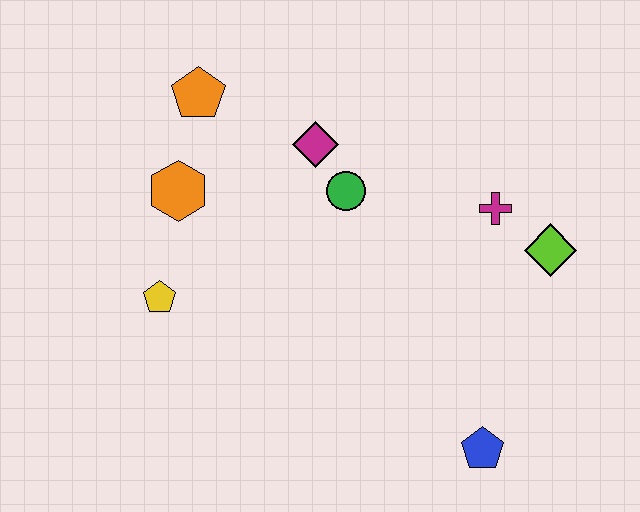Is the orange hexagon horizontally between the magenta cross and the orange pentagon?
No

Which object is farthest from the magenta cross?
The yellow pentagon is farthest from the magenta cross.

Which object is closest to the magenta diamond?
The green circle is closest to the magenta diamond.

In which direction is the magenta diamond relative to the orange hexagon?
The magenta diamond is to the right of the orange hexagon.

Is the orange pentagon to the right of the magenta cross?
No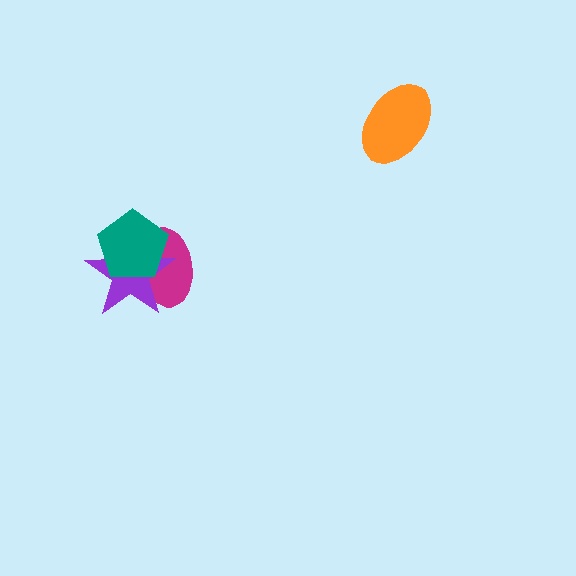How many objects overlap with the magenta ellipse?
2 objects overlap with the magenta ellipse.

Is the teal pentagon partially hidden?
No, no other shape covers it.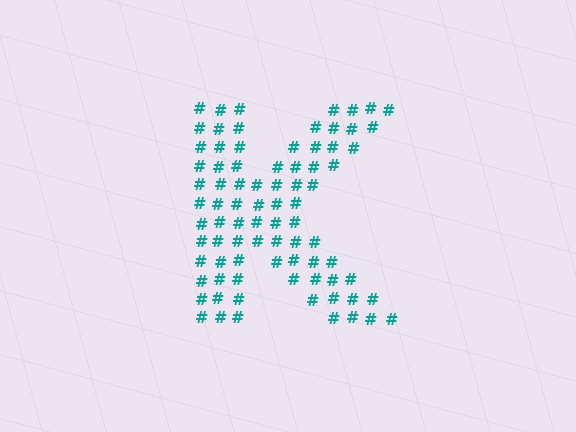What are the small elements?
The small elements are hash symbols.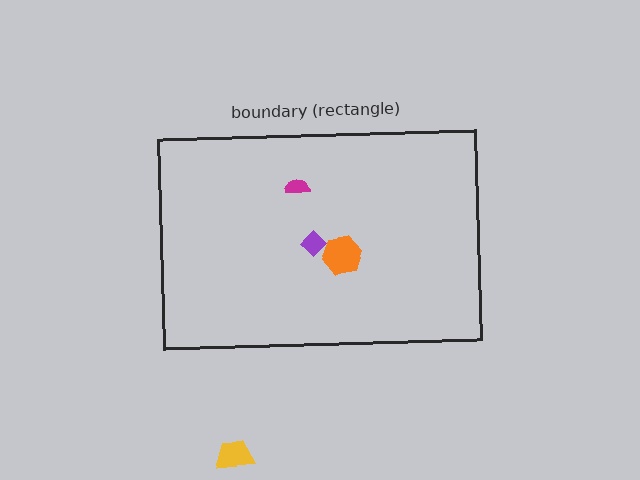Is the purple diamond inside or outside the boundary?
Inside.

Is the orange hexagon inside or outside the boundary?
Inside.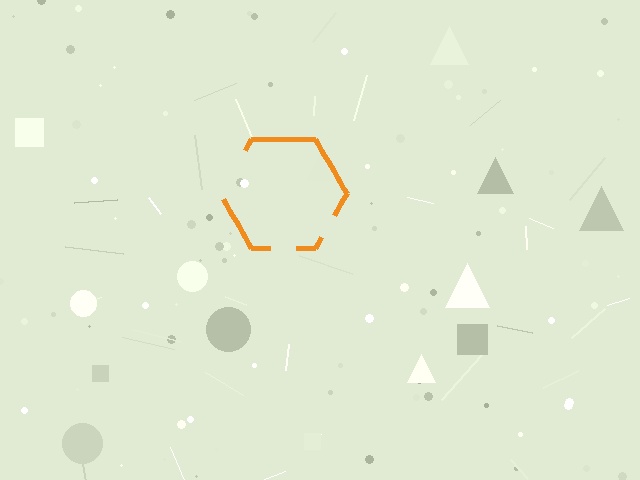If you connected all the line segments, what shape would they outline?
They would outline a hexagon.